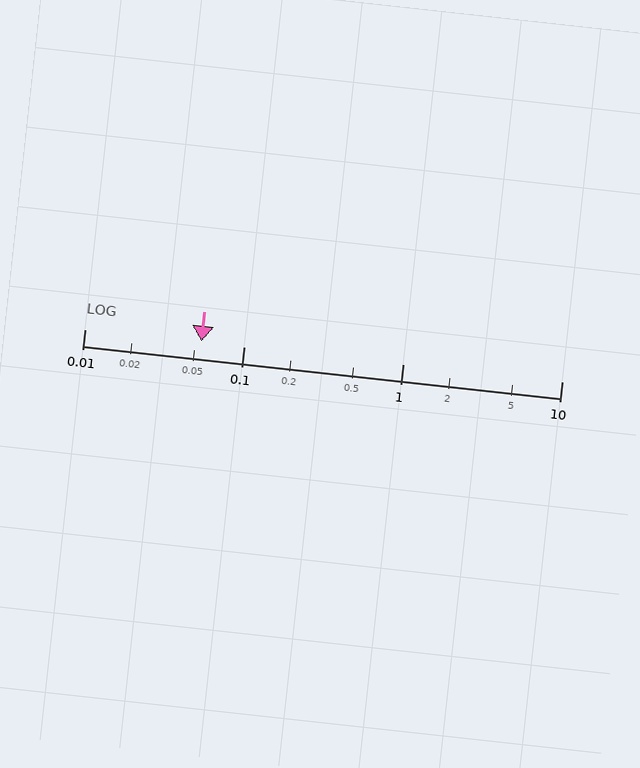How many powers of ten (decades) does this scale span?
The scale spans 3 decades, from 0.01 to 10.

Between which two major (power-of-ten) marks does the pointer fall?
The pointer is between 0.01 and 0.1.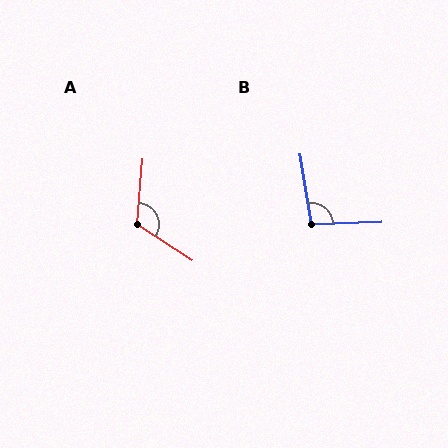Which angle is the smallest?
B, at approximately 97 degrees.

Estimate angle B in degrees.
Approximately 97 degrees.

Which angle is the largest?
A, at approximately 118 degrees.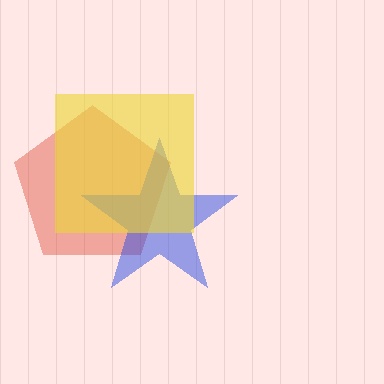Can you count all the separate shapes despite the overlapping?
Yes, there are 3 separate shapes.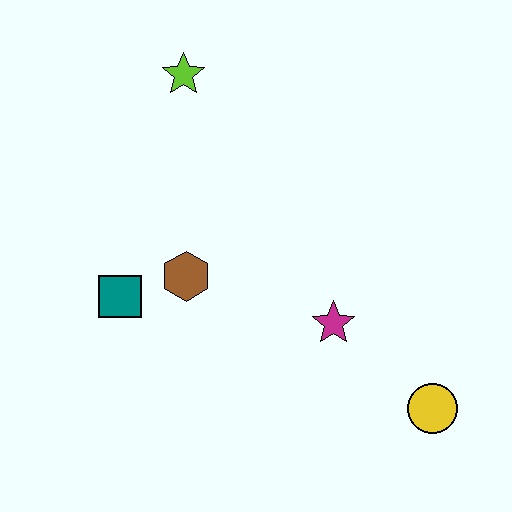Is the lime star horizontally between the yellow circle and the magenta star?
No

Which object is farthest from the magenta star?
The lime star is farthest from the magenta star.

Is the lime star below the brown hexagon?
No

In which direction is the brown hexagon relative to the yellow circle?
The brown hexagon is to the left of the yellow circle.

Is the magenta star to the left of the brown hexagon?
No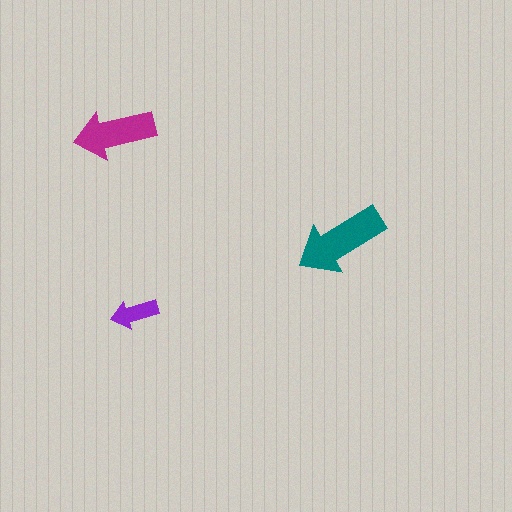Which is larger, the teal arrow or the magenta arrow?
The teal one.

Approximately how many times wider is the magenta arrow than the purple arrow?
About 1.5 times wider.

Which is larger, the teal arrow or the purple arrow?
The teal one.